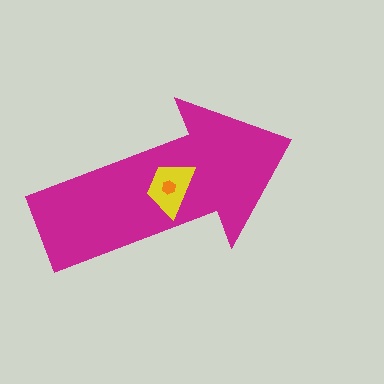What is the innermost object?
The orange hexagon.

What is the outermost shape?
The magenta arrow.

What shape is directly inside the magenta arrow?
The yellow trapezoid.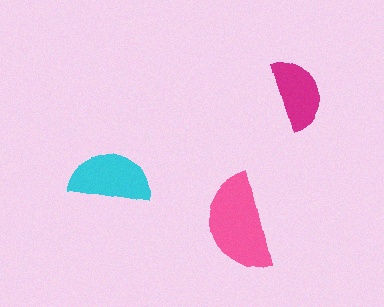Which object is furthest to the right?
The magenta semicircle is rightmost.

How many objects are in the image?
There are 3 objects in the image.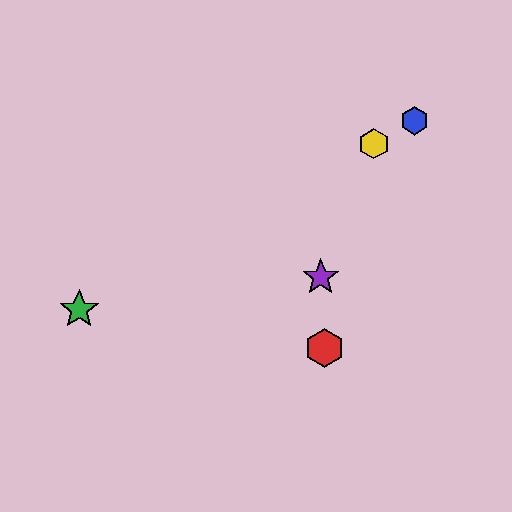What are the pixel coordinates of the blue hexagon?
The blue hexagon is at (415, 121).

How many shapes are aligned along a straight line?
3 shapes (the blue hexagon, the green star, the yellow hexagon) are aligned along a straight line.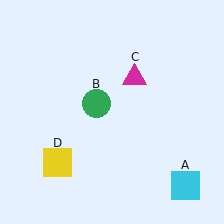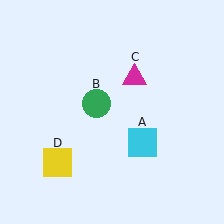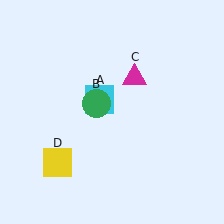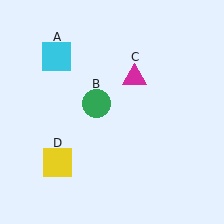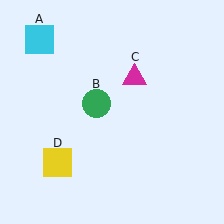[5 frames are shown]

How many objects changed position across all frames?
1 object changed position: cyan square (object A).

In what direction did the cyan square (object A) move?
The cyan square (object A) moved up and to the left.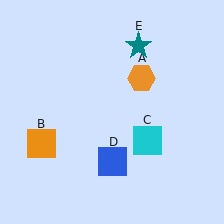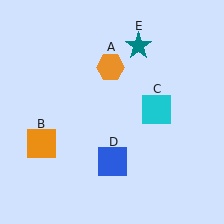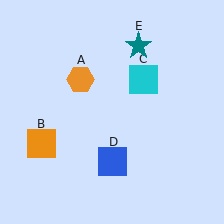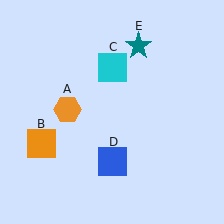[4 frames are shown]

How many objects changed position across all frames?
2 objects changed position: orange hexagon (object A), cyan square (object C).